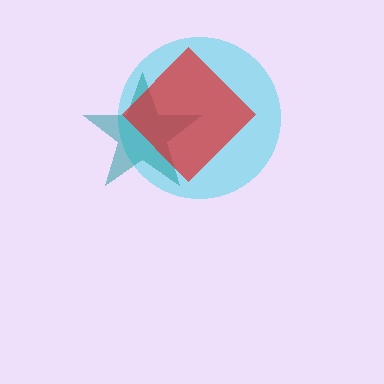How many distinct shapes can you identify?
There are 3 distinct shapes: a cyan circle, a teal star, a red diamond.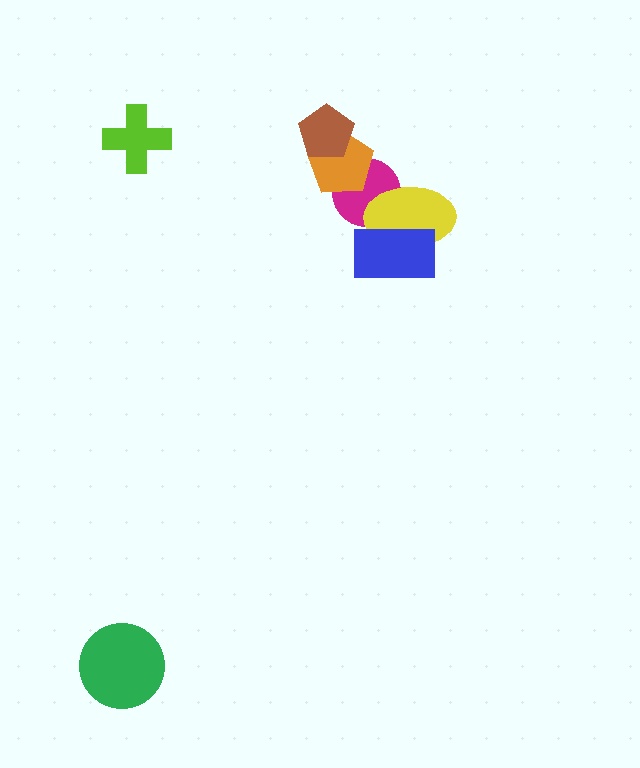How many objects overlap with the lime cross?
0 objects overlap with the lime cross.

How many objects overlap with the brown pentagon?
1 object overlaps with the brown pentagon.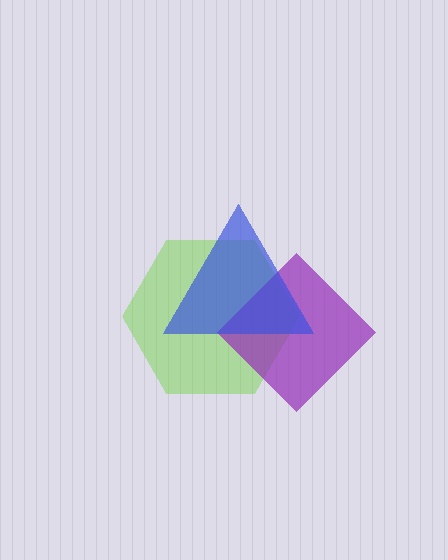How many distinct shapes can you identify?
There are 3 distinct shapes: a lime hexagon, a purple diamond, a blue triangle.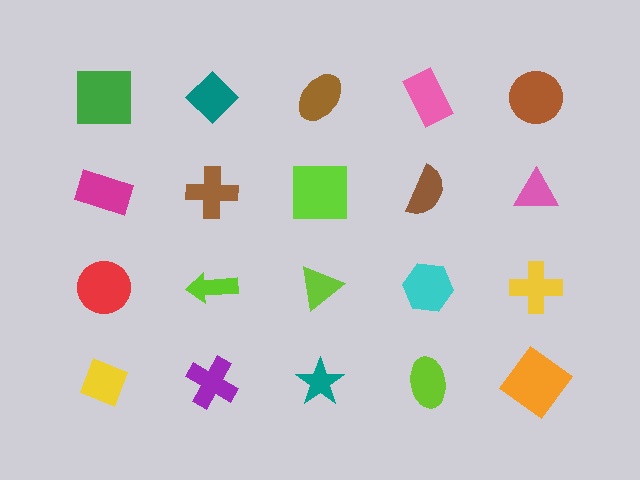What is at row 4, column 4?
A lime ellipse.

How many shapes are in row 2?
5 shapes.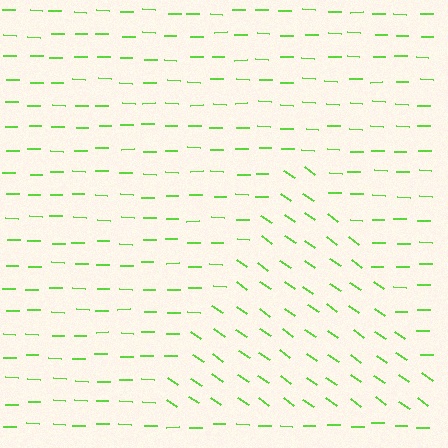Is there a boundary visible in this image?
Yes, there is a texture boundary formed by a change in line orientation.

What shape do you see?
I see a triangle.